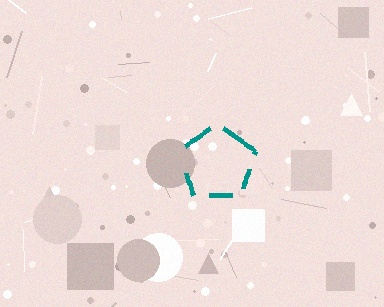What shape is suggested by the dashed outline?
The dashed outline suggests a pentagon.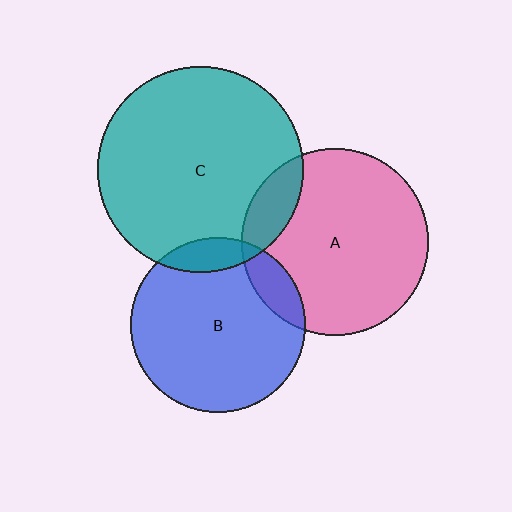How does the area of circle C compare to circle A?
Approximately 1.2 times.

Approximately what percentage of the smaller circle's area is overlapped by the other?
Approximately 10%.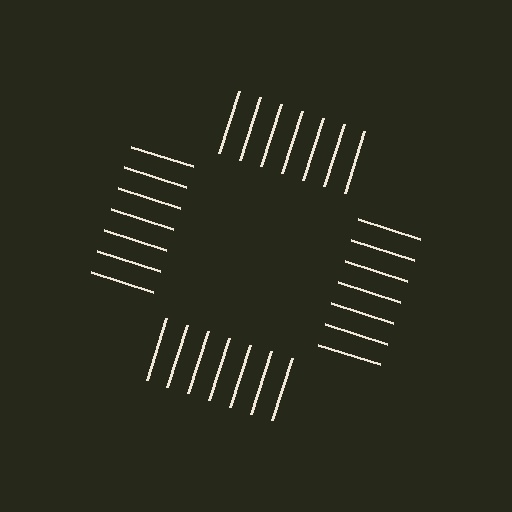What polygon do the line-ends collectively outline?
An illusory square — the line segments terminate on its edges but no continuous stroke is drawn.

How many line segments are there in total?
28 — 7 along each of the 4 edges.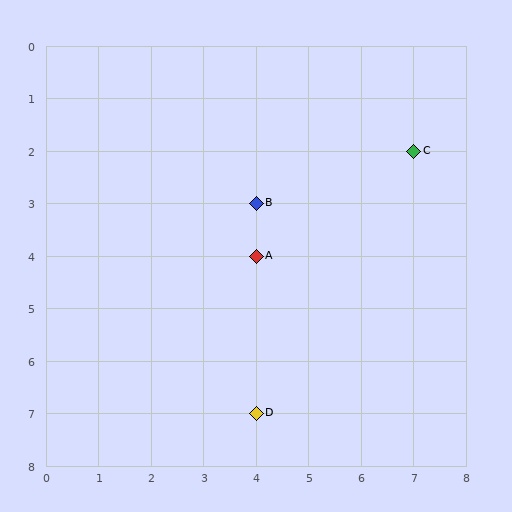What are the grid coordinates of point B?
Point B is at grid coordinates (4, 3).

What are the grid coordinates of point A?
Point A is at grid coordinates (4, 4).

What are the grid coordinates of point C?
Point C is at grid coordinates (7, 2).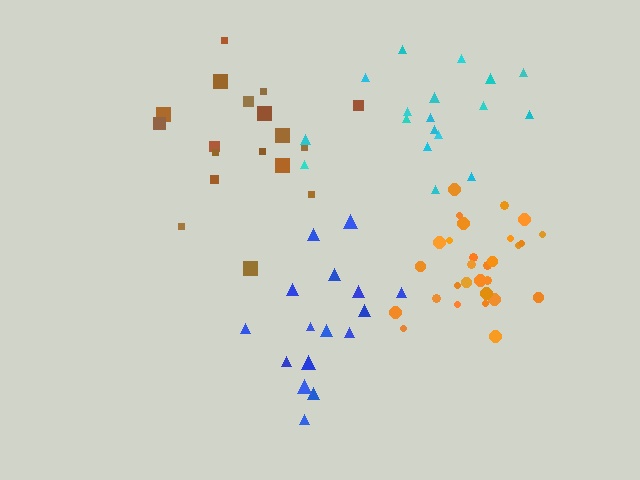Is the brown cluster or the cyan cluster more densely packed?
Brown.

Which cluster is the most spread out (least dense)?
Cyan.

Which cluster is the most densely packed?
Orange.